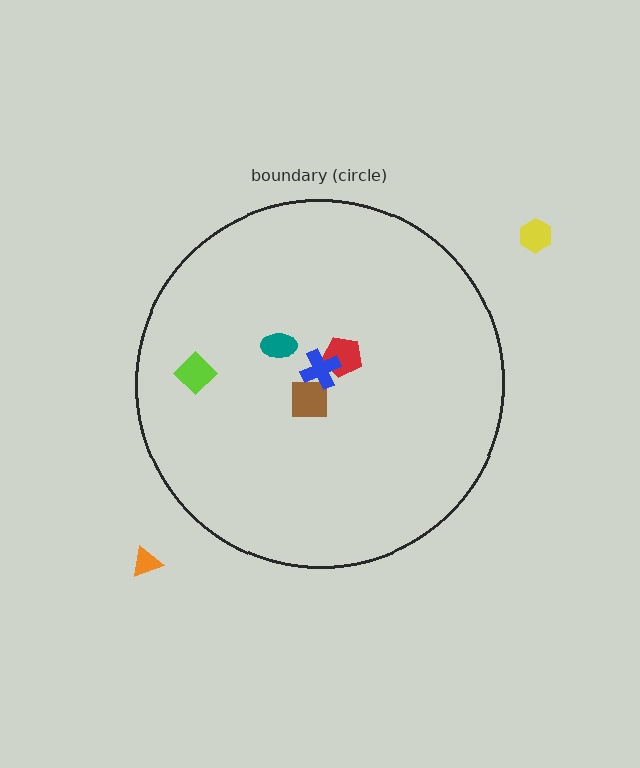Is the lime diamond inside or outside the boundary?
Inside.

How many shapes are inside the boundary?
5 inside, 2 outside.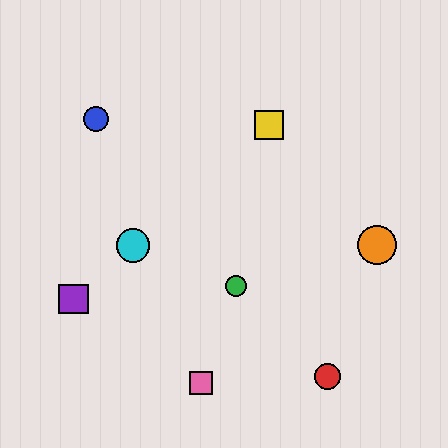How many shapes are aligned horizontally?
2 shapes (the orange circle, the cyan circle) are aligned horizontally.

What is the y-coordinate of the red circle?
The red circle is at y≈377.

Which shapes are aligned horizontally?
The orange circle, the cyan circle are aligned horizontally.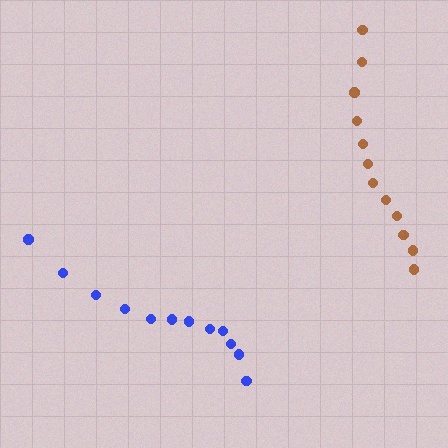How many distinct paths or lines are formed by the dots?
There are 2 distinct paths.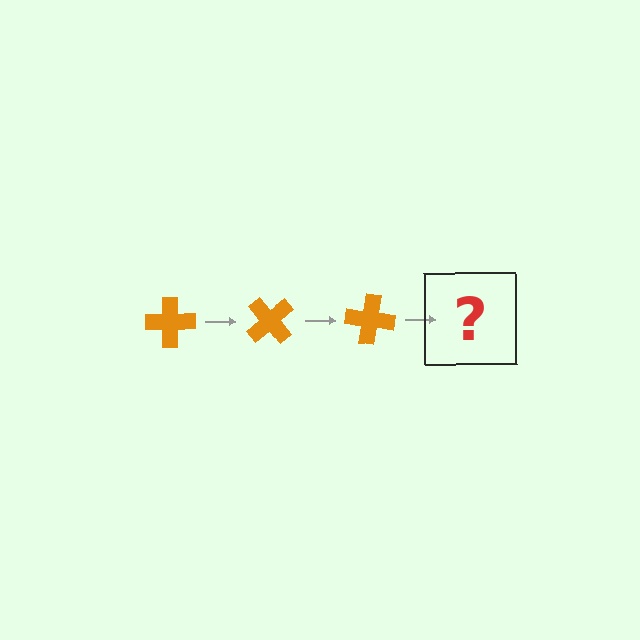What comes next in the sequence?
The next element should be an orange cross rotated 150 degrees.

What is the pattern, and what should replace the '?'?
The pattern is that the cross rotates 50 degrees each step. The '?' should be an orange cross rotated 150 degrees.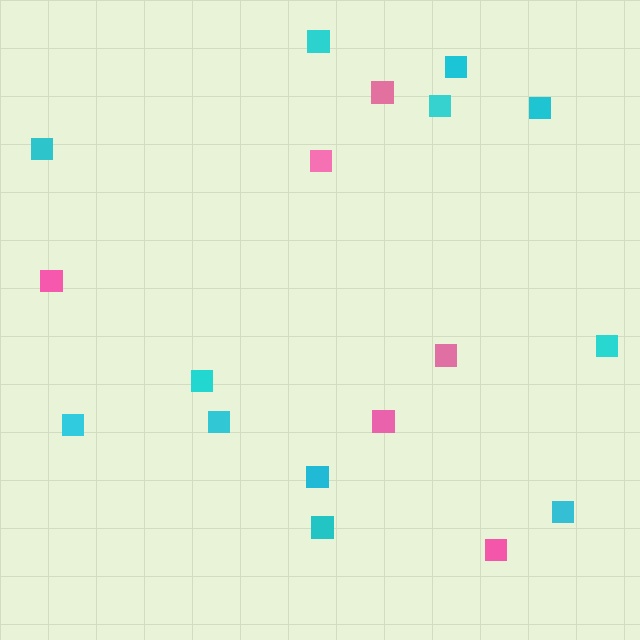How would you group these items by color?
There are 2 groups: one group of cyan squares (12) and one group of pink squares (6).